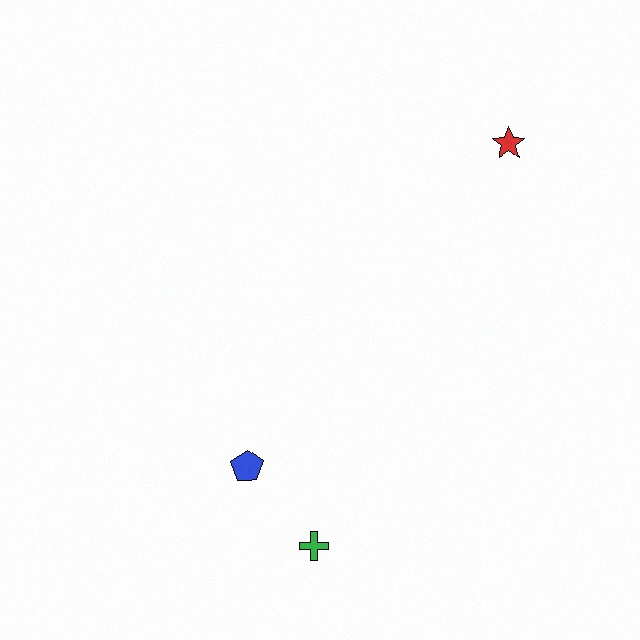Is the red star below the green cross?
No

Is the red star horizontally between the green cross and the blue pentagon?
No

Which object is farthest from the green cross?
The red star is farthest from the green cross.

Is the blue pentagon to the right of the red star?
No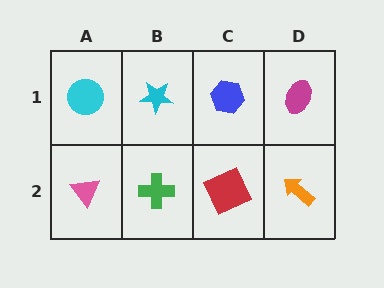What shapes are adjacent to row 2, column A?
A cyan circle (row 1, column A), a green cross (row 2, column B).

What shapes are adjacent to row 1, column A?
A pink triangle (row 2, column A), a cyan star (row 1, column B).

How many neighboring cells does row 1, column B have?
3.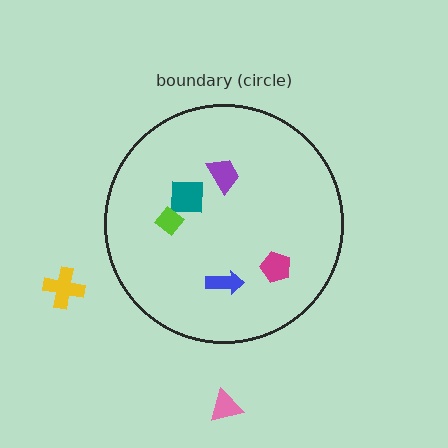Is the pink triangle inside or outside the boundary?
Outside.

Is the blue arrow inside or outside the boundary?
Inside.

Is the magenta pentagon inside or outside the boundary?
Inside.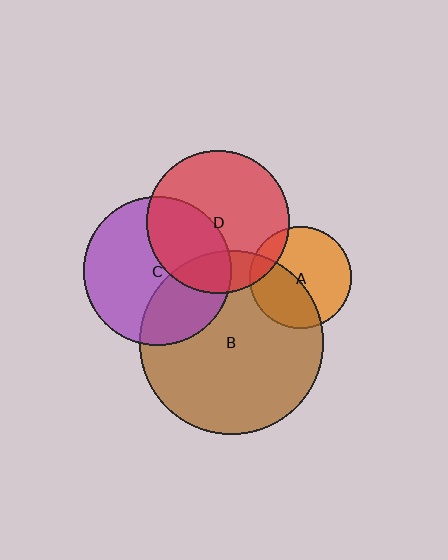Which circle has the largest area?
Circle B (brown).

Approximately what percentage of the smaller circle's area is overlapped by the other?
Approximately 20%.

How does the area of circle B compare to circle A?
Approximately 3.2 times.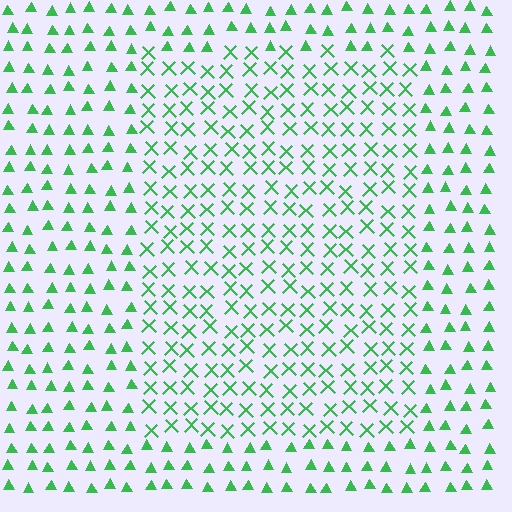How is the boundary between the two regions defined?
The boundary is defined by a change in element shape: X marks inside vs. triangles outside. All elements share the same color and spacing.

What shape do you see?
I see a rectangle.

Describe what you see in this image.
The image is filled with small green elements arranged in a uniform grid. A rectangle-shaped region contains X marks, while the surrounding area contains triangles. The boundary is defined purely by the change in element shape.